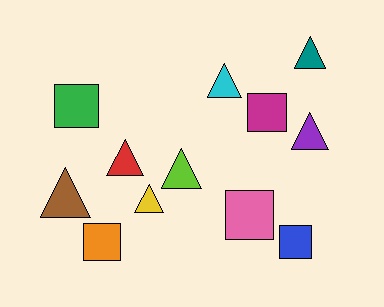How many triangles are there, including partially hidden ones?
There are 7 triangles.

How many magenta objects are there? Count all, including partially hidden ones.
There is 1 magenta object.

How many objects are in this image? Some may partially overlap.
There are 12 objects.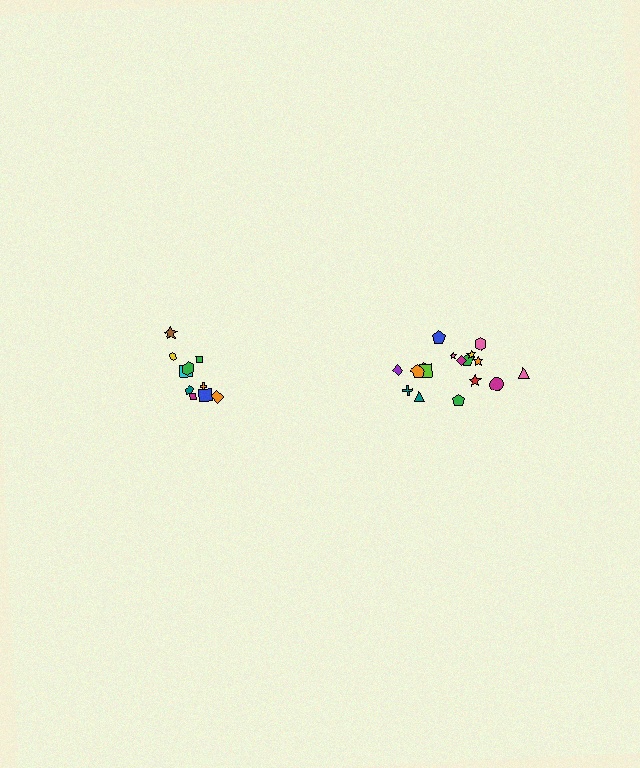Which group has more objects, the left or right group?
The right group.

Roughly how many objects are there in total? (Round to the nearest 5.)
Roughly 30 objects in total.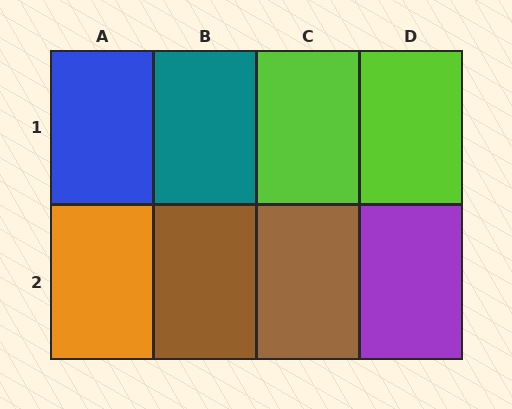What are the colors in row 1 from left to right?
Blue, teal, lime, lime.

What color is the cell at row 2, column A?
Orange.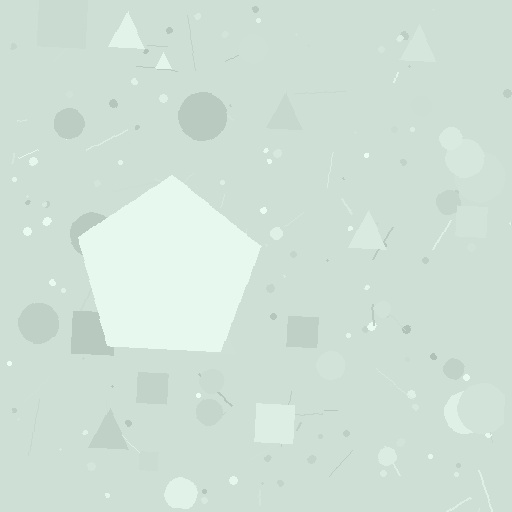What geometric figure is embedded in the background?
A pentagon is embedded in the background.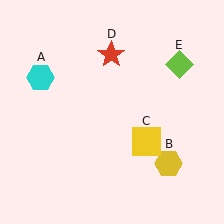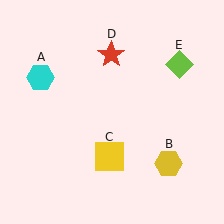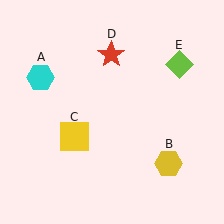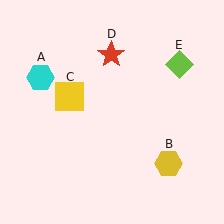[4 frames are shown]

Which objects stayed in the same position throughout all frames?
Cyan hexagon (object A) and yellow hexagon (object B) and red star (object D) and lime diamond (object E) remained stationary.